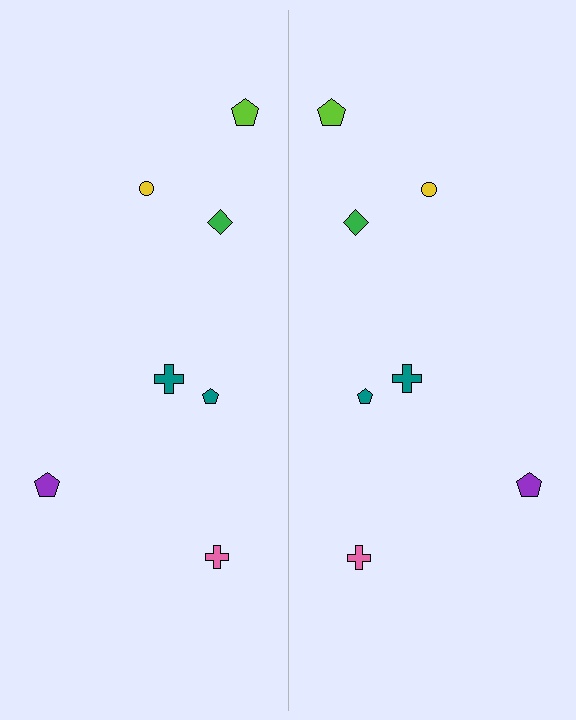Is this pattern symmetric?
Yes, this pattern has bilateral (reflection) symmetry.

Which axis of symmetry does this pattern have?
The pattern has a vertical axis of symmetry running through the center of the image.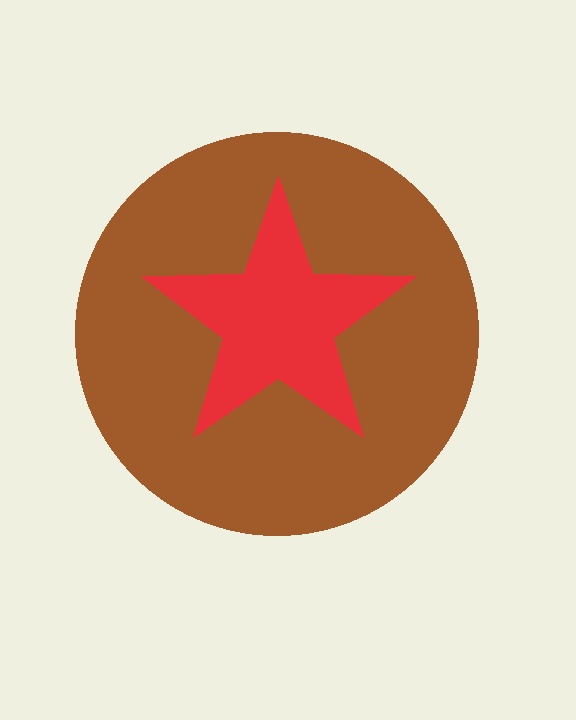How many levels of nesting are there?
2.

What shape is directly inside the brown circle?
The red star.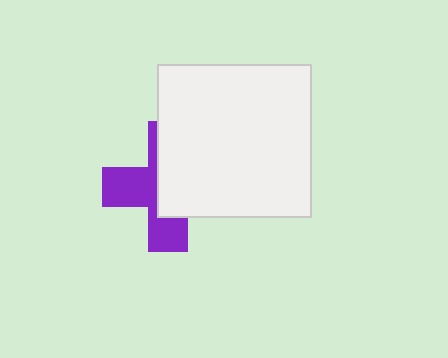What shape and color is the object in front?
The object in front is a white square.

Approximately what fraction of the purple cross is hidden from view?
Roughly 53% of the purple cross is hidden behind the white square.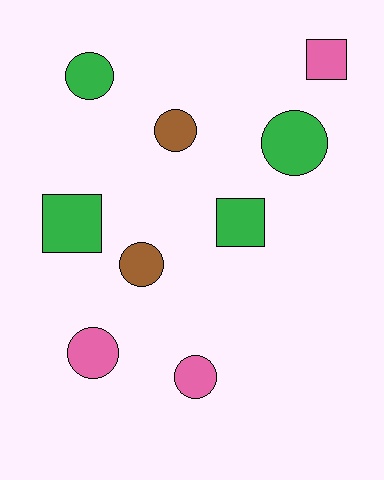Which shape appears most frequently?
Circle, with 6 objects.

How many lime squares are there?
There are no lime squares.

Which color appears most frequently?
Green, with 4 objects.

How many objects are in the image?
There are 9 objects.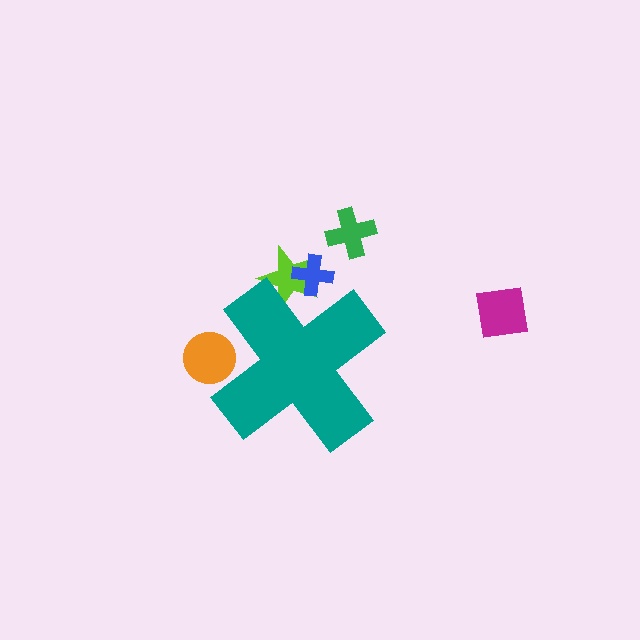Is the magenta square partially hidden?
No, the magenta square is fully visible.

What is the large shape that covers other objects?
A teal cross.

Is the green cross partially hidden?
No, the green cross is fully visible.